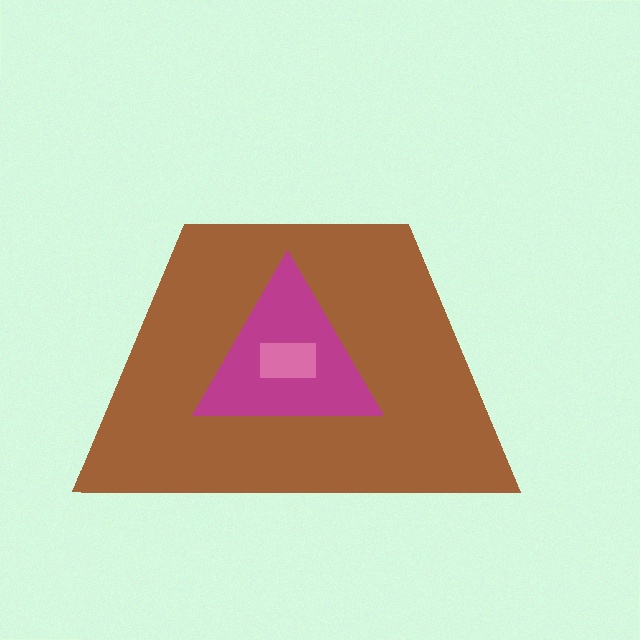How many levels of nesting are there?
3.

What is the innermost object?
The pink rectangle.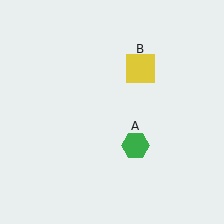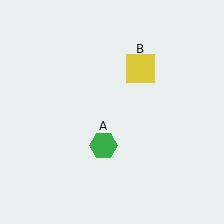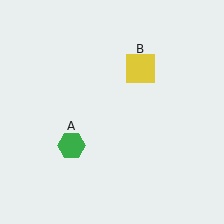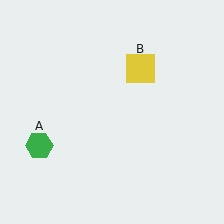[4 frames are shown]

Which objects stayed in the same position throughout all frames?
Yellow square (object B) remained stationary.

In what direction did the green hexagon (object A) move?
The green hexagon (object A) moved left.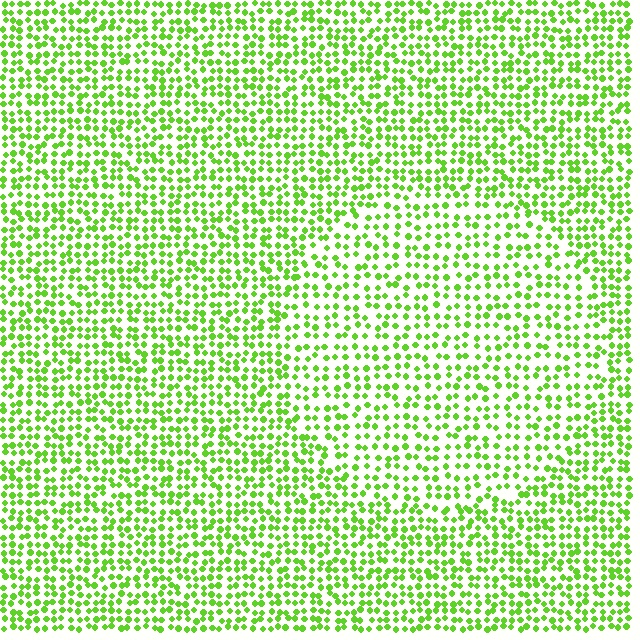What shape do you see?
I see a circle.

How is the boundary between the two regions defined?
The boundary is defined by a change in element density (approximately 1.5x ratio). All elements are the same color, size, and shape.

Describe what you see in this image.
The image contains small lime elements arranged at two different densities. A circle-shaped region is visible where the elements are less densely packed than the surrounding area.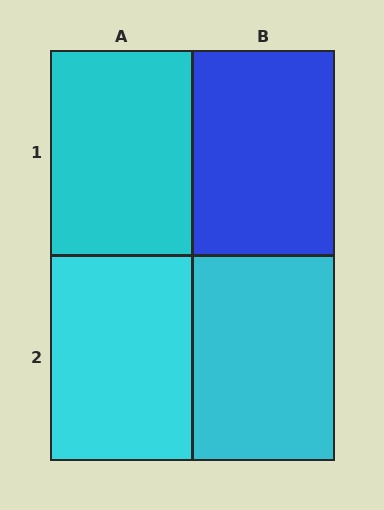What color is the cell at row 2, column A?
Cyan.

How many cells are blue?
1 cell is blue.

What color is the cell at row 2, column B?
Cyan.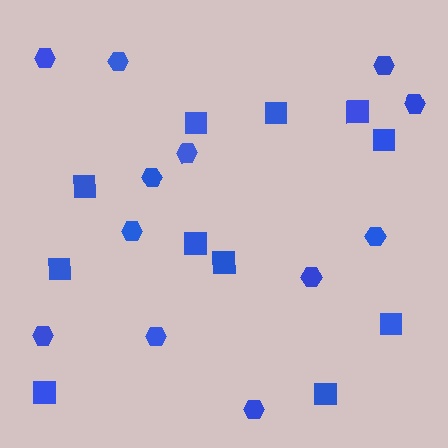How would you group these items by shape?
There are 2 groups: one group of squares (11) and one group of hexagons (12).